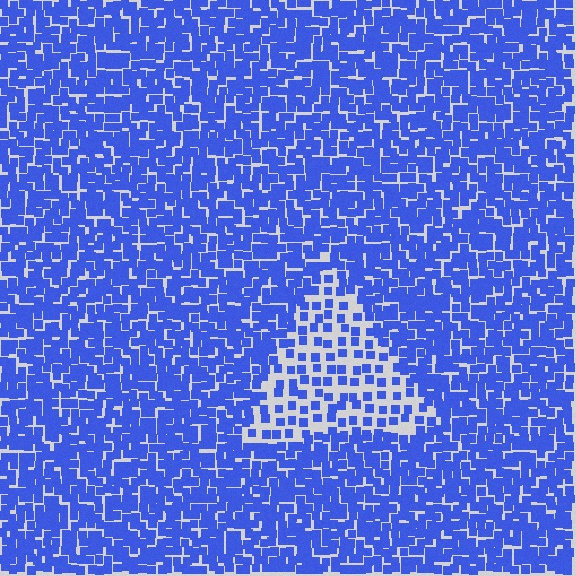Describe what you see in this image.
The image contains small blue elements arranged at two different densities. A triangle-shaped region is visible where the elements are less densely packed than the surrounding area.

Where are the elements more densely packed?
The elements are more densely packed outside the triangle boundary.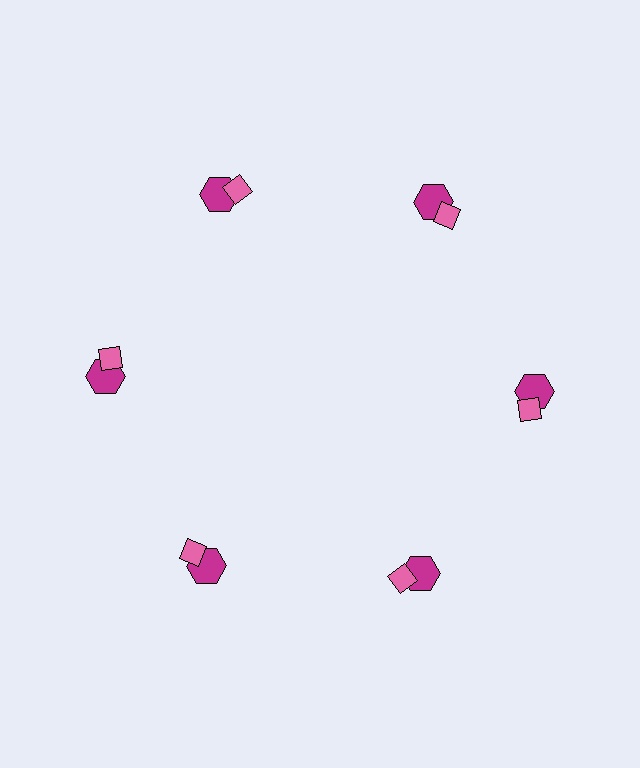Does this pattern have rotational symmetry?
Yes, this pattern has 6-fold rotational symmetry. It looks the same after rotating 60 degrees around the center.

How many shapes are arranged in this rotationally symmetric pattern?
There are 12 shapes, arranged in 6 groups of 2.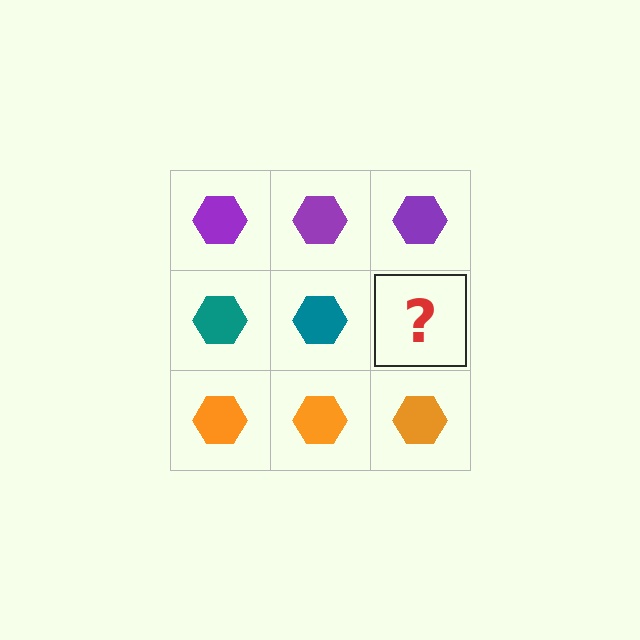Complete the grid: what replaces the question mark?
The question mark should be replaced with a teal hexagon.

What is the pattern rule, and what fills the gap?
The rule is that each row has a consistent color. The gap should be filled with a teal hexagon.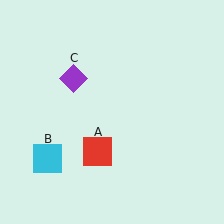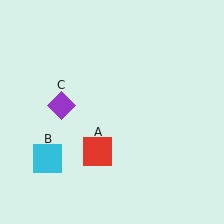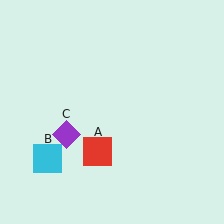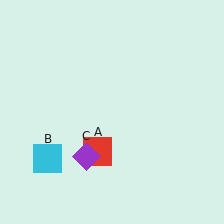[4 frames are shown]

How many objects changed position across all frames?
1 object changed position: purple diamond (object C).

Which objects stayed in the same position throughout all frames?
Red square (object A) and cyan square (object B) remained stationary.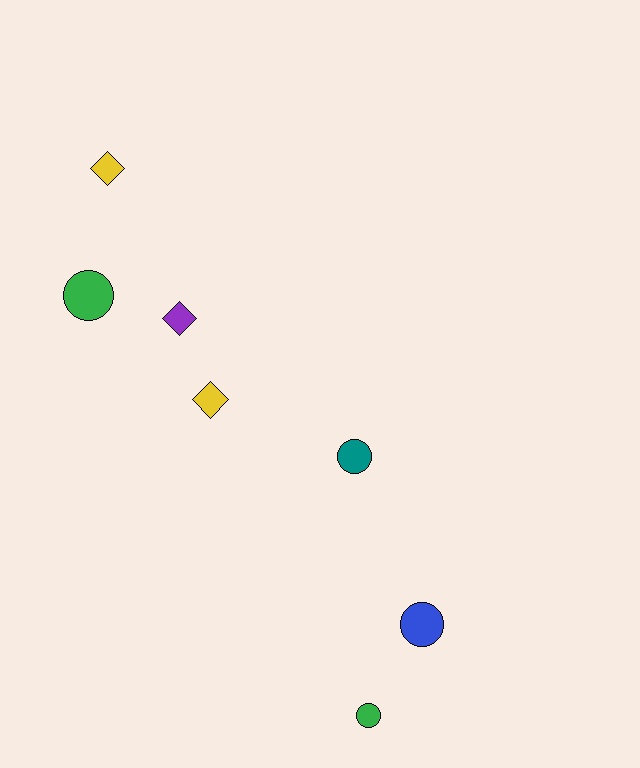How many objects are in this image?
There are 7 objects.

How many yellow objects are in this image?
There are 2 yellow objects.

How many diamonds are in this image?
There are 3 diamonds.